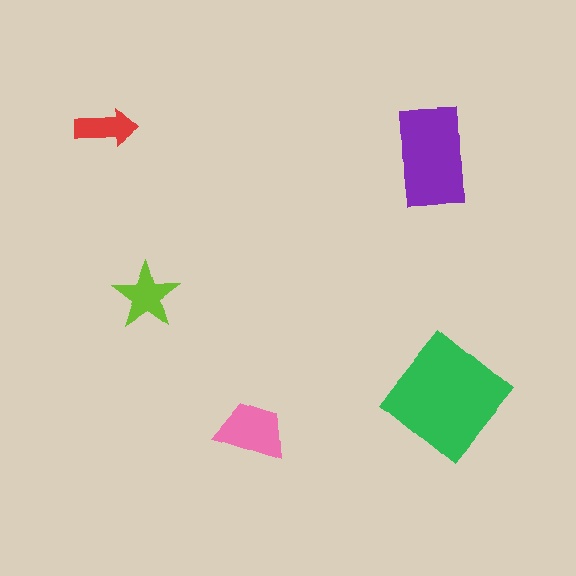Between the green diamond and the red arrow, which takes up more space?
The green diamond.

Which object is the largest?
The green diamond.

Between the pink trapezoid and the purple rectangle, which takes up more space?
The purple rectangle.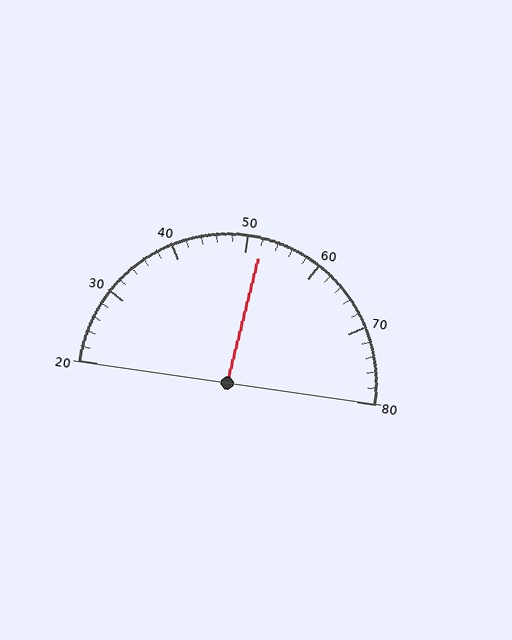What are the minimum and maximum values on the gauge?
The gauge ranges from 20 to 80.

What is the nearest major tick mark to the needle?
The nearest major tick mark is 50.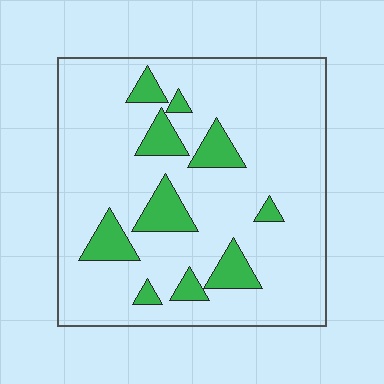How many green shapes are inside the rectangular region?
10.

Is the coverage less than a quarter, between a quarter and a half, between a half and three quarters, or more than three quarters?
Less than a quarter.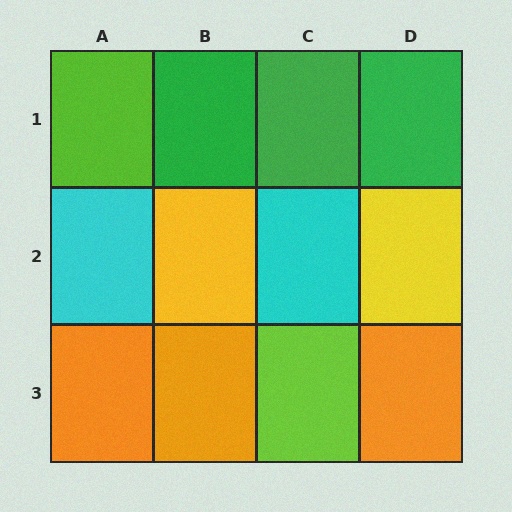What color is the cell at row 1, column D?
Green.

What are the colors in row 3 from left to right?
Orange, orange, lime, orange.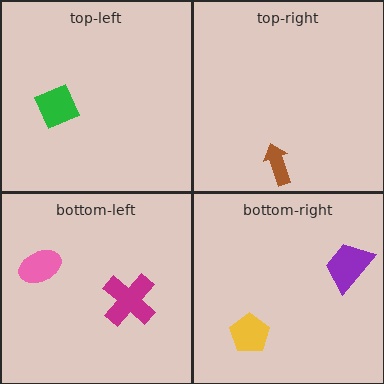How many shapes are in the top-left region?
1.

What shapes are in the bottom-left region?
The magenta cross, the pink ellipse.